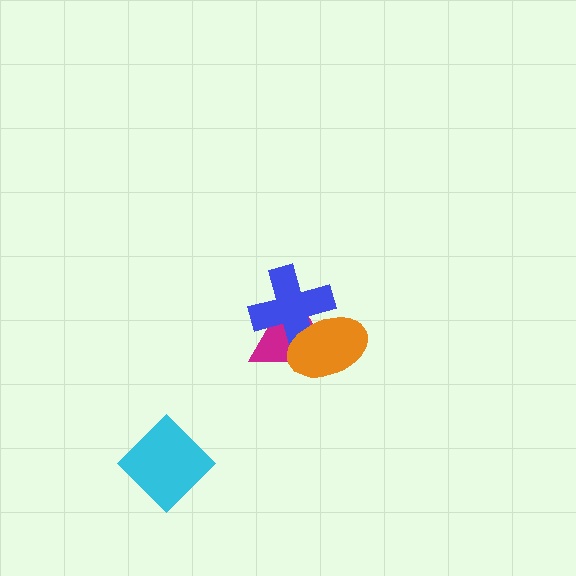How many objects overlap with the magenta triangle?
2 objects overlap with the magenta triangle.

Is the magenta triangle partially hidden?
Yes, it is partially covered by another shape.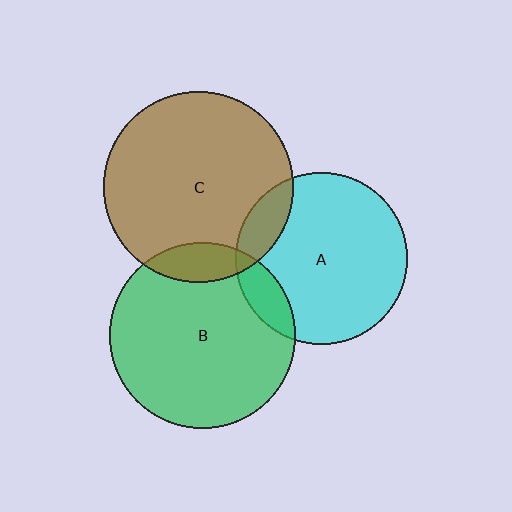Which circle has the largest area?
Circle C (brown).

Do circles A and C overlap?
Yes.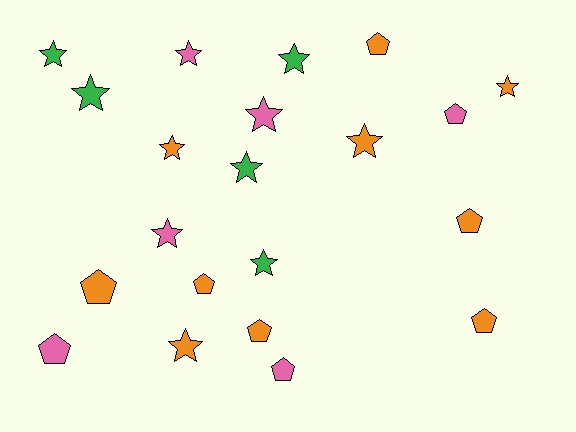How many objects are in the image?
There are 21 objects.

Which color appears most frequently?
Orange, with 10 objects.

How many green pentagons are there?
There are no green pentagons.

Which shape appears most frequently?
Star, with 12 objects.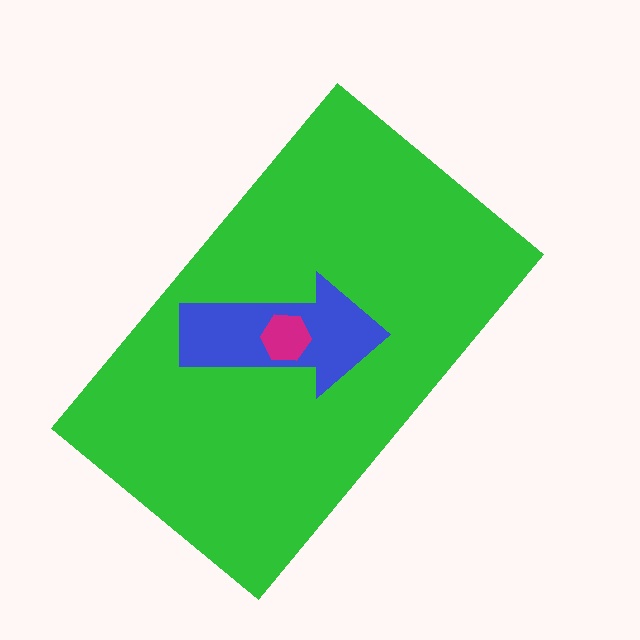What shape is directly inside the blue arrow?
The magenta hexagon.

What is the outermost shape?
The green rectangle.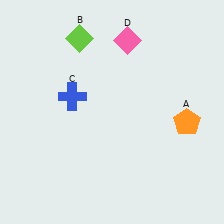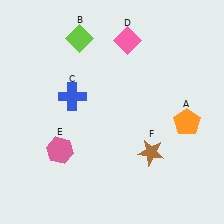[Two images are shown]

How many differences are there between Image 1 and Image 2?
There are 2 differences between the two images.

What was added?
A pink hexagon (E), a brown star (F) were added in Image 2.